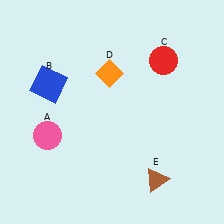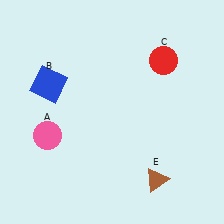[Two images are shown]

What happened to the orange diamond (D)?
The orange diamond (D) was removed in Image 2. It was in the top-left area of Image 1.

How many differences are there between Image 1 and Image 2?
There is 1 difference between the two images.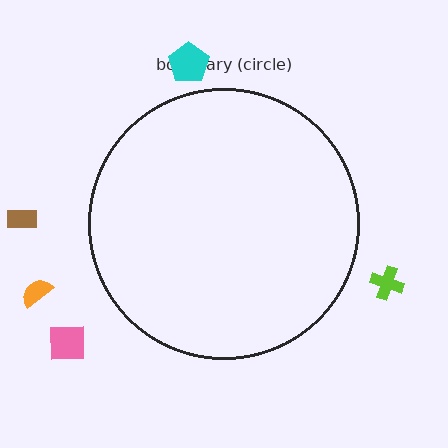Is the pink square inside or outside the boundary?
Outside.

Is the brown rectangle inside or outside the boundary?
Outside.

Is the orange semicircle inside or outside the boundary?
Outside.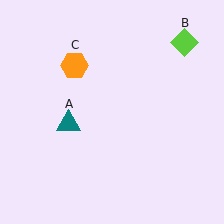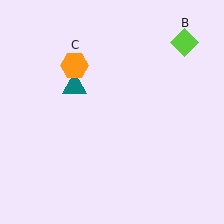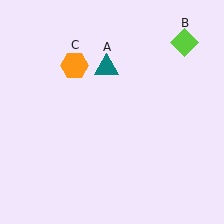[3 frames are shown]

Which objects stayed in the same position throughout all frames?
Lime diamond (object B) and orange hexagon (object C) remained stationary.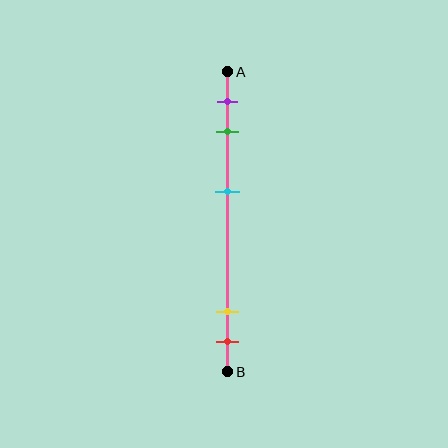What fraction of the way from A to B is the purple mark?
The purple mark is approximately 10% (0.1) of the way from A to B.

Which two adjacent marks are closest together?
The yellow and red marks are the closest adjacent pair.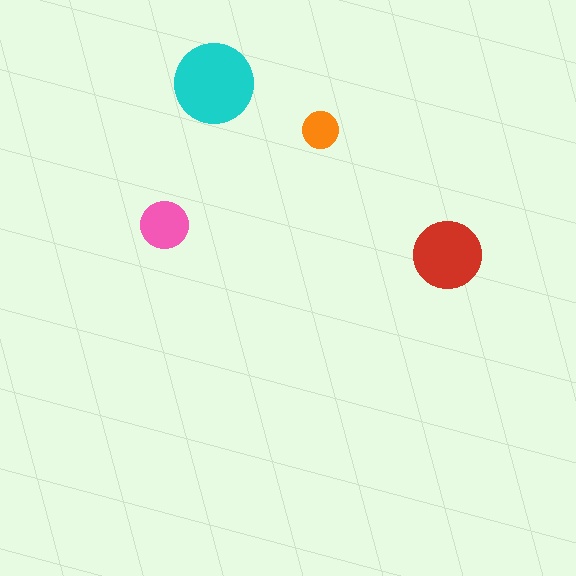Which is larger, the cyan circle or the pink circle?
The cyan one.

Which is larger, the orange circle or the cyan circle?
The cyan one.